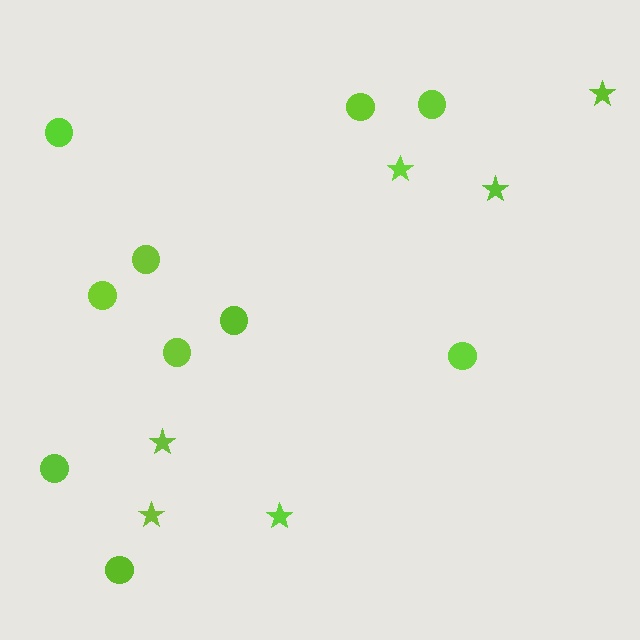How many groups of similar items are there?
There are 2 groups: one group of stars (6) and one group of circles (10).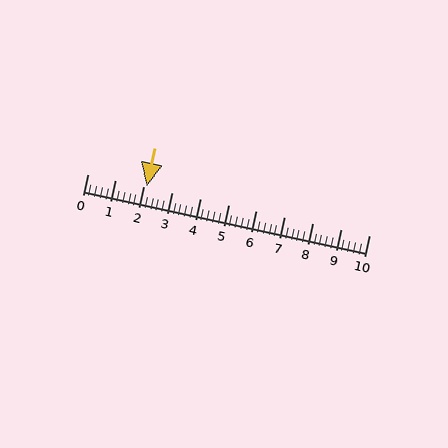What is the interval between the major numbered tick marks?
The major tick marks are spaced 1 units apart.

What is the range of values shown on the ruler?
The ruler shows values from 0 to 10.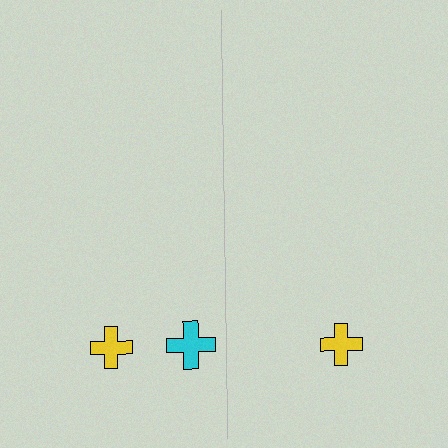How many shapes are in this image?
There are 3 shapes in this image.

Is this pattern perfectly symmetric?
No, the pattern is not perfectly symmetric. A cyan cross is missing from the right side.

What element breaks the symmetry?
A cyan cross is missing from the right side.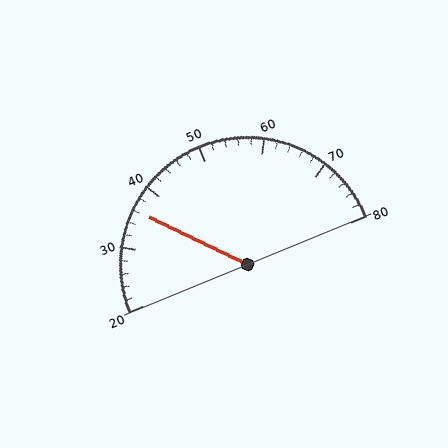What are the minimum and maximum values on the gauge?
The gauge ranges from 20 to 80.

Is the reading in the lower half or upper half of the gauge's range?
The reading is in the lower half of the range (20 to 80).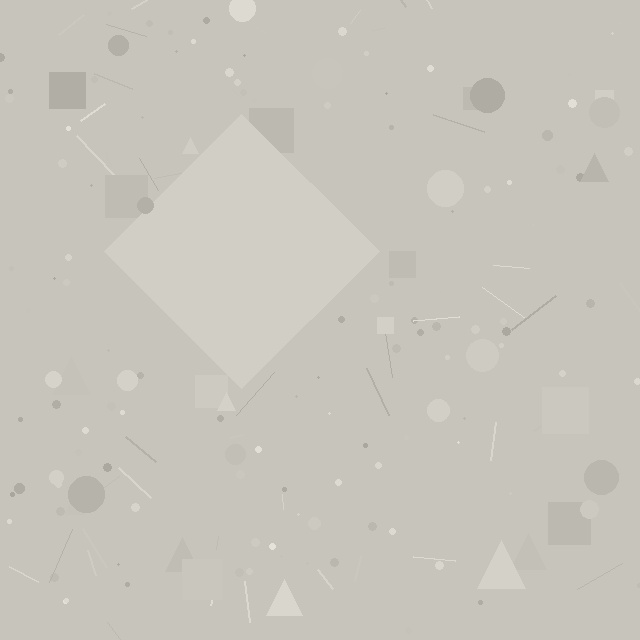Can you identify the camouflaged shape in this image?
The camouflaged shape is a diamond.